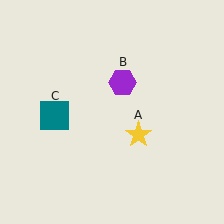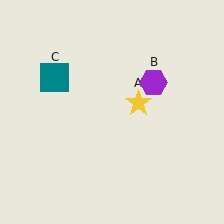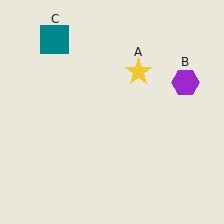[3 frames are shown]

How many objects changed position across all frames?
3 objects changed position: yellow star (object A), purple hexagon (object B), teal square (object C).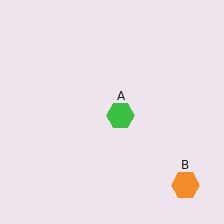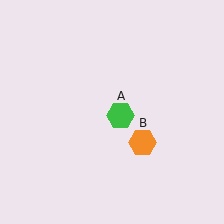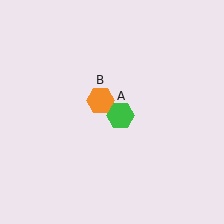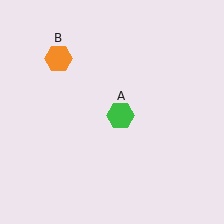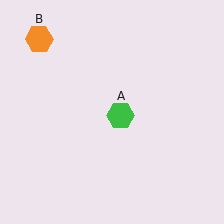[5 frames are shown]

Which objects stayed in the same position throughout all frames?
Green hexagon (object A) remained stationary.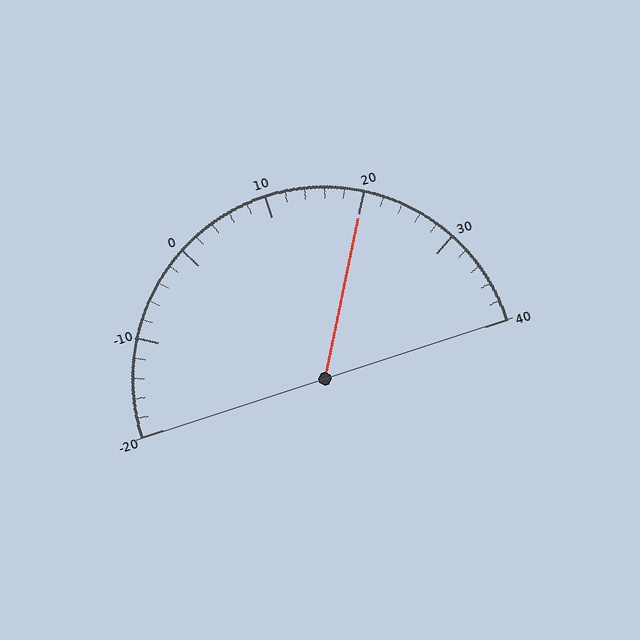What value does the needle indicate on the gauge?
The needle indicates approximately 20.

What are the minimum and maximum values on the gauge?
The gauge ranges from -20 to 40.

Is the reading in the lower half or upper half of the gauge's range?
The reading is in the upper half of the range (-20 to 40).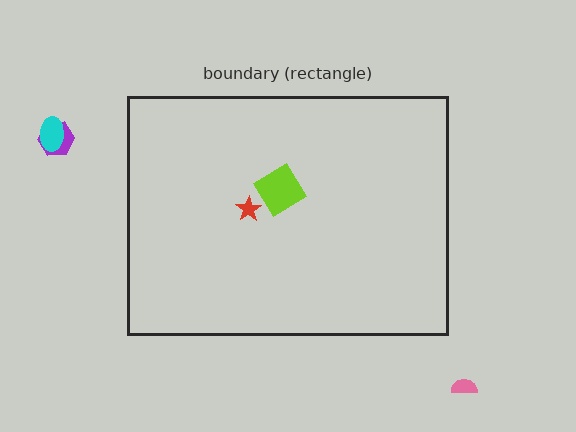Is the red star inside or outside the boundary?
Inside.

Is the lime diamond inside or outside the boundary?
Inside.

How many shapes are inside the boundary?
2 inside, 3 outside.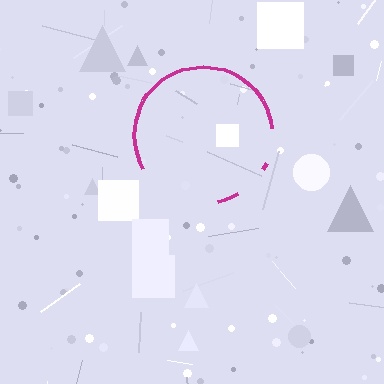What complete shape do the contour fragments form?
The contour fragments form a circle.